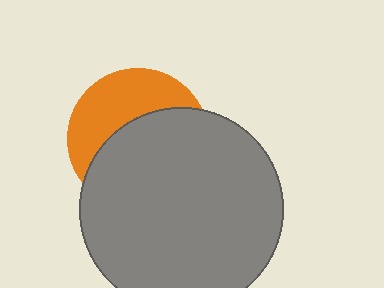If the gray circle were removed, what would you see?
You would see the complete orange circle.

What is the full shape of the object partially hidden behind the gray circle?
The partially hidden object is an orange circle.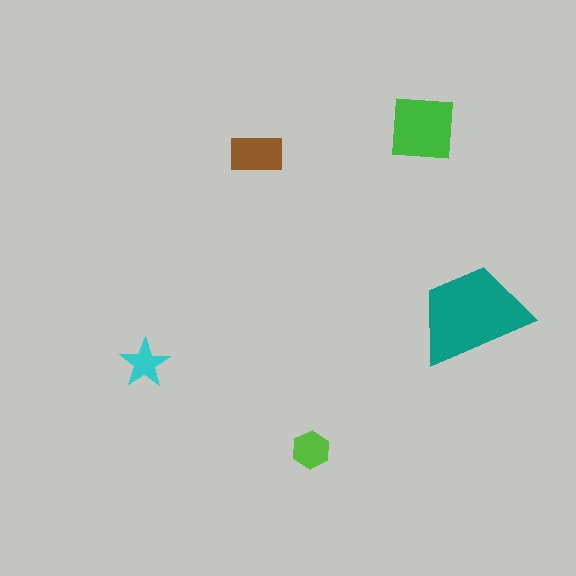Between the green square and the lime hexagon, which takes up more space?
The green square.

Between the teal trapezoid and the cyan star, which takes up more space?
The teal trapezoid.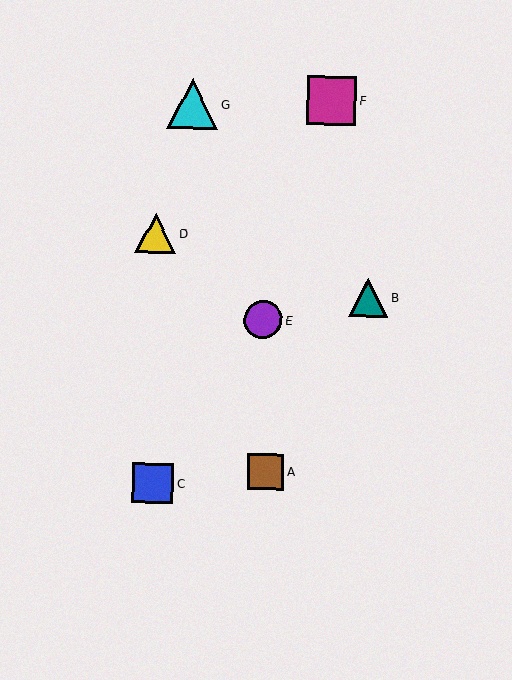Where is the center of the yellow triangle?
The center of the yellow triangle is at (156, 233).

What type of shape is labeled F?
Shape F is a magenta square.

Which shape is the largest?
The cyan triangle (labeled G) is the largest.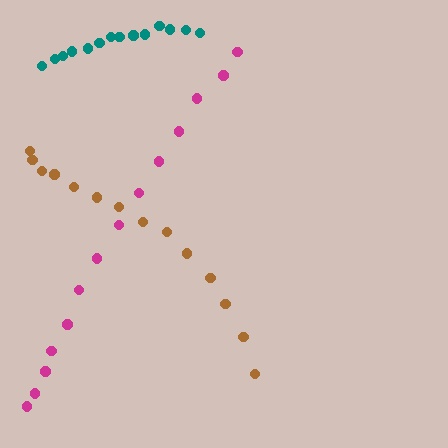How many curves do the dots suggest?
There are 3 distinct paths.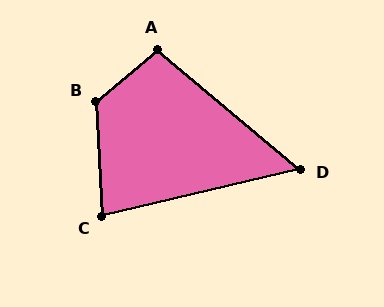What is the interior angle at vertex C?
Approximately 80 degrees (acute).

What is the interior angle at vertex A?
Approximately 100 degrees (obtuse).